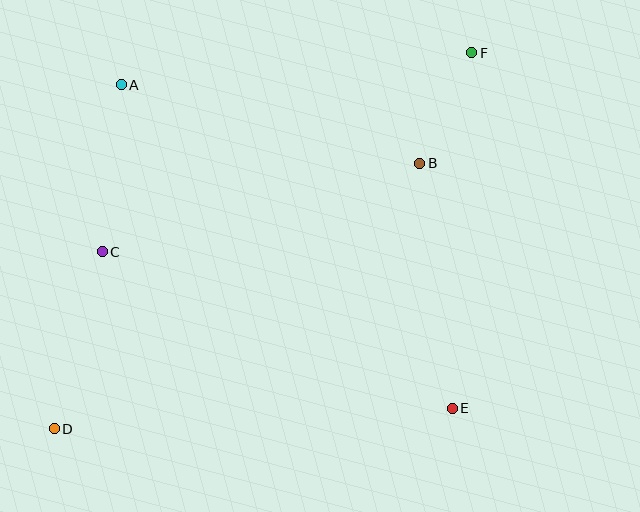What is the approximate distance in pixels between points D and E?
The distance between D and E is approximately 398 pixels.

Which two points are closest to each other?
Points B and F are closest to each other.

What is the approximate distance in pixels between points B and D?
The distance between B and D is approximately 452 pixels.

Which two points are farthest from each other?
Points D and F are farthest from each other.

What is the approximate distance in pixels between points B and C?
The distance between B and C is approximately 329 pixels.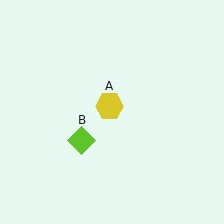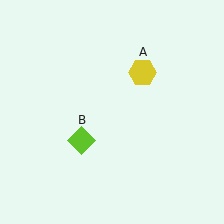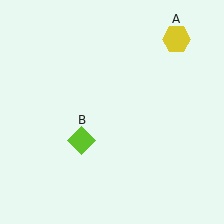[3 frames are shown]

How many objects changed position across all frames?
1 object changed position: yellow hexagon (object A).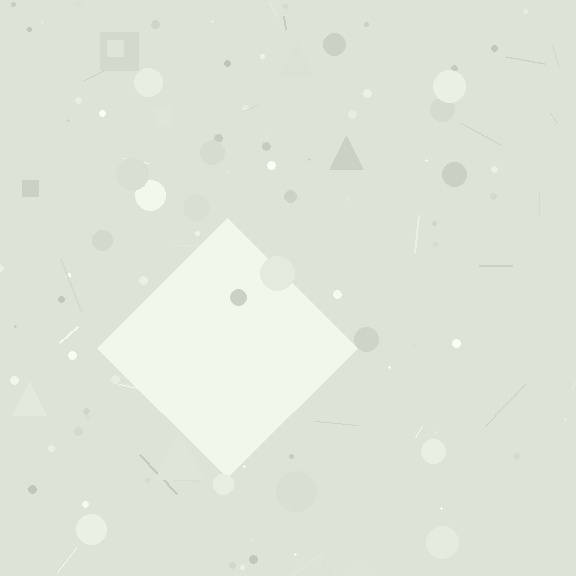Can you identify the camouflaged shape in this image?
The camouflaged shape is a diamond.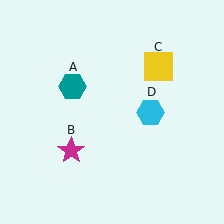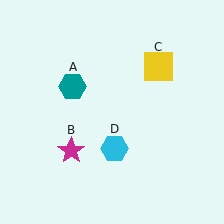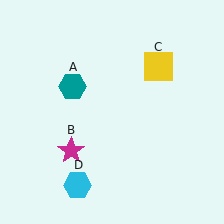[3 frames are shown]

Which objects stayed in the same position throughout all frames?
Teal hexagon (object A) and magenta star (object B) and yellow square (object C) remained stationary.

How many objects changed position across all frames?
1 object changed position: cyan hexagon (object D).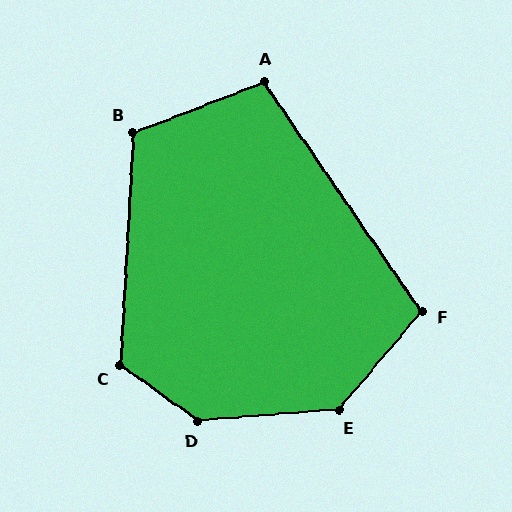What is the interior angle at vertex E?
Approximately 134 degrees (obtuse).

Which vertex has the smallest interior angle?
A, at approximately 103 degrees.